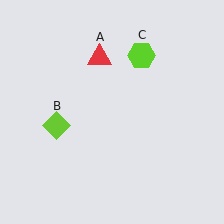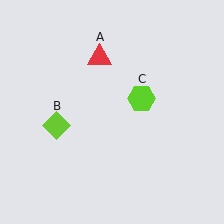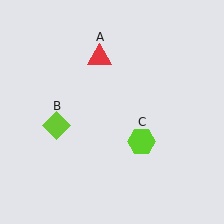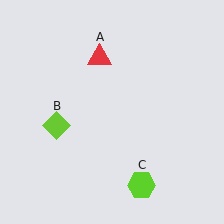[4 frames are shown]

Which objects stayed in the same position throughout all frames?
Red triangle (object A) and lime diamond (object B) remained stationary.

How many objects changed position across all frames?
1 object changed position: lime hexagon (object C).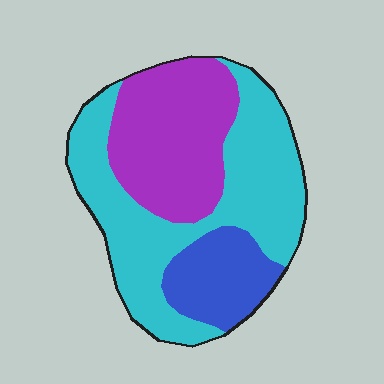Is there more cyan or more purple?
Cyan.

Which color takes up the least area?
Blue, at roughly 15%.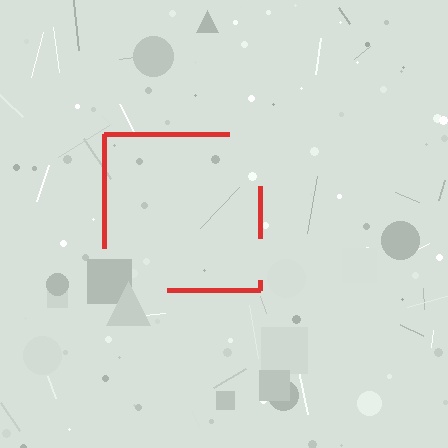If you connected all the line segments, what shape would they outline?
They would outline a square.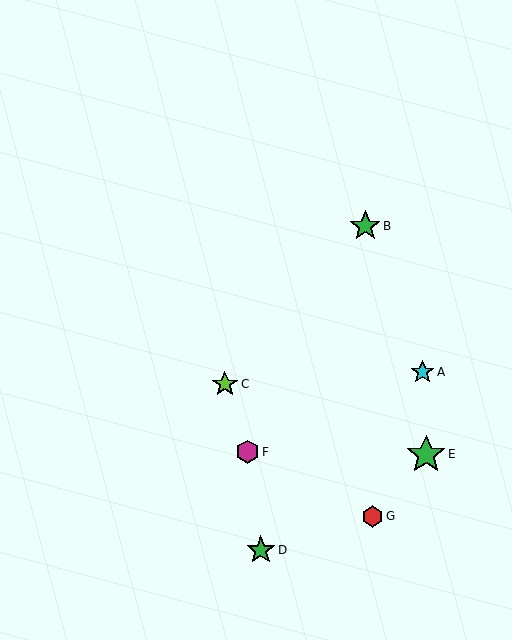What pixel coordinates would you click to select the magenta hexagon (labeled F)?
Click at (247, 452) to select the magenta hexagon F.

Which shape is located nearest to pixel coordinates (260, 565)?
The green star (labeled D) at (261, 550) is nearest to that location.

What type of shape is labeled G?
Shape G is a red hexagon.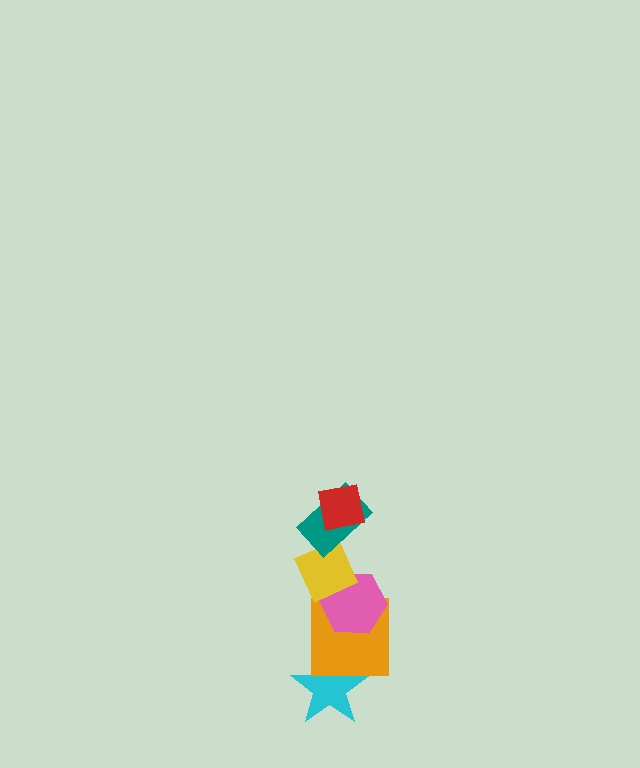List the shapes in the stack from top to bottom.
From top to bottom: the red square, the teal rectangle, the yellow diamond, the pink hexagon, the orange square, the cyan star.